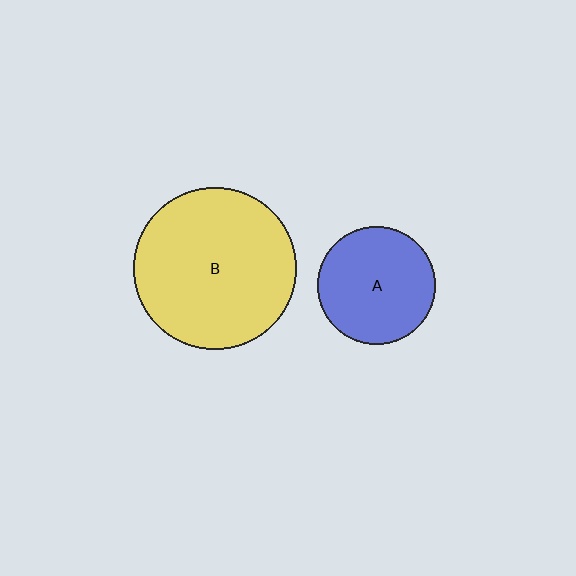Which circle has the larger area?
Circle B (yellow).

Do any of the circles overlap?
No, none of the circles overlap.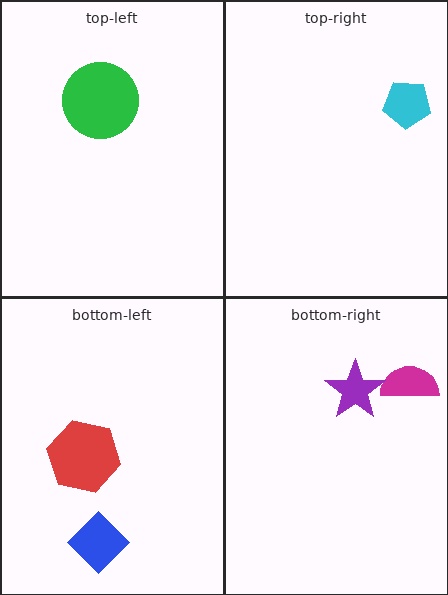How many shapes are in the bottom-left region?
2.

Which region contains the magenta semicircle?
The bottom-right region.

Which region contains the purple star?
The bottom-right region.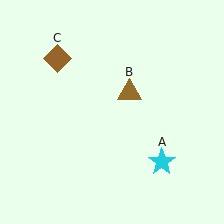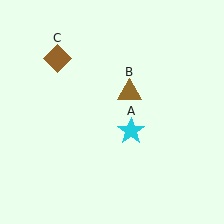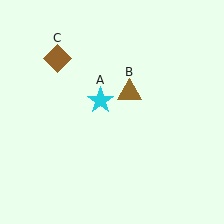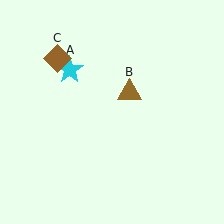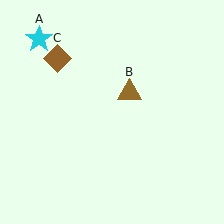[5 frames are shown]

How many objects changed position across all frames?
1 object changed position: cyan star (object A).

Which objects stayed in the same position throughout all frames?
Brown triangle (object B) and brown diamond (object C) remained stationary.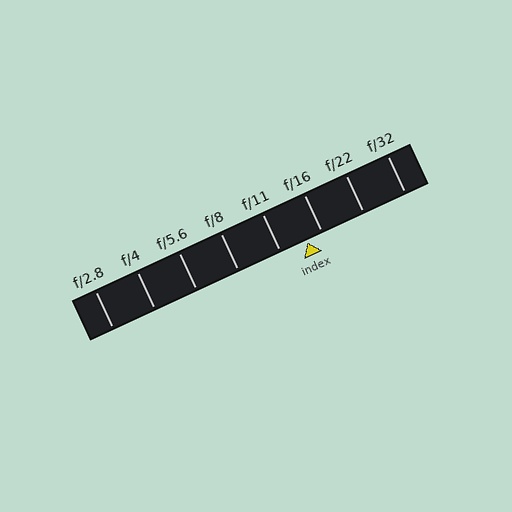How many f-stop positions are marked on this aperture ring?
There are 8 f-stop positions marked.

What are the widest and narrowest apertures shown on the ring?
The widest aperture shown is f/2.8 and the narrowest is f/32.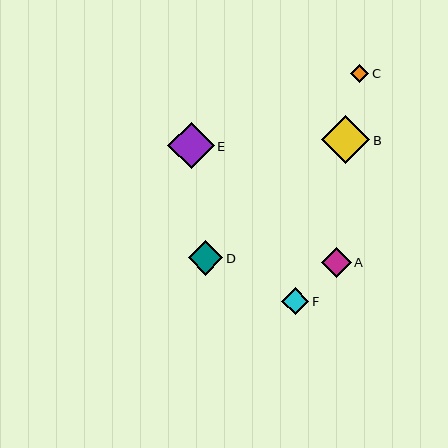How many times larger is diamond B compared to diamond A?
Diamond B is approximately 1.6 times the size of diamond A.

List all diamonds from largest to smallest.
From largest to smallest: B, E, D, A, F, C.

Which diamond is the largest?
Diamond B is the largest with a size of approximately 48 pixels.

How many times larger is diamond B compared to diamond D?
Diamond B is approximately 1.4 times the size of diamond D.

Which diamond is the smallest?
Diamond C is the smallest with a size of approximately 18 pixels.